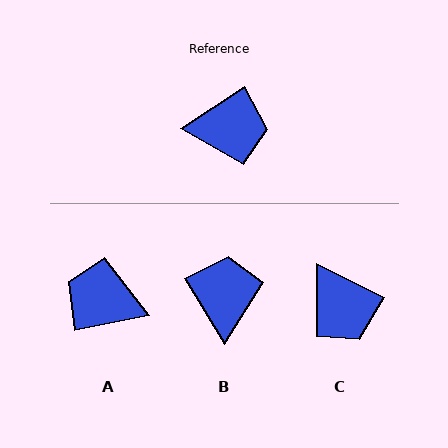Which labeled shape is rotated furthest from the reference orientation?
A, about 158 degrees away.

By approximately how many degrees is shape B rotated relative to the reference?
Approximately 88 degrees counter-clockwise.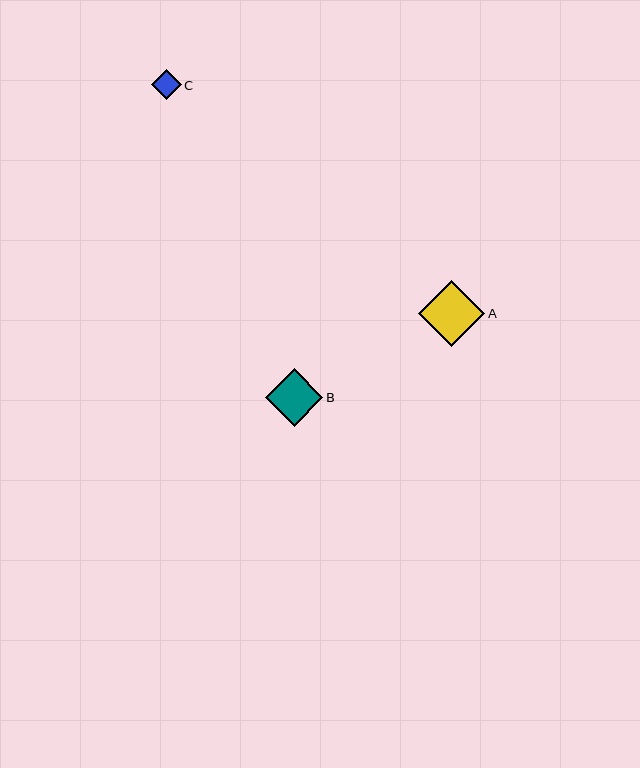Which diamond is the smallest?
Diamond C is the smallest with a size of approximately 30 pixels.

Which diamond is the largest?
Diamond A is the largest with a size of approximately 66 pixels.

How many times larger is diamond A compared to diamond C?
Diamond A is approximately 2.2 times the size of diamond C.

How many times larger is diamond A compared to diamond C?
Diamond A is approximately 2.2 times the size of diamond C.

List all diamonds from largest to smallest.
From largest to smallest: A, B, C.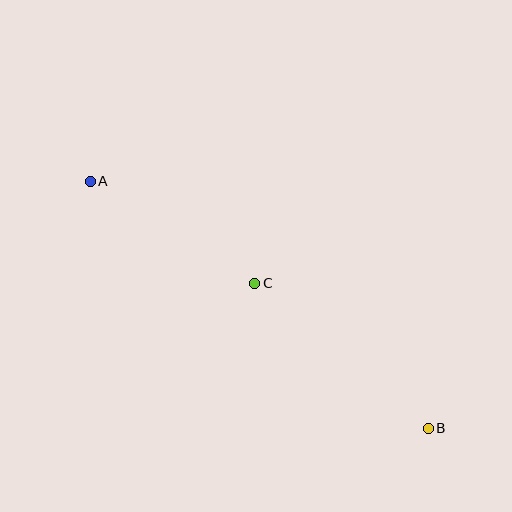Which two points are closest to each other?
Points A and C are closest to each other.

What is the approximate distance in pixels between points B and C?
The distance between B and C is approximately 226 pixels.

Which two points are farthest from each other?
Points A and B are farthest from each other.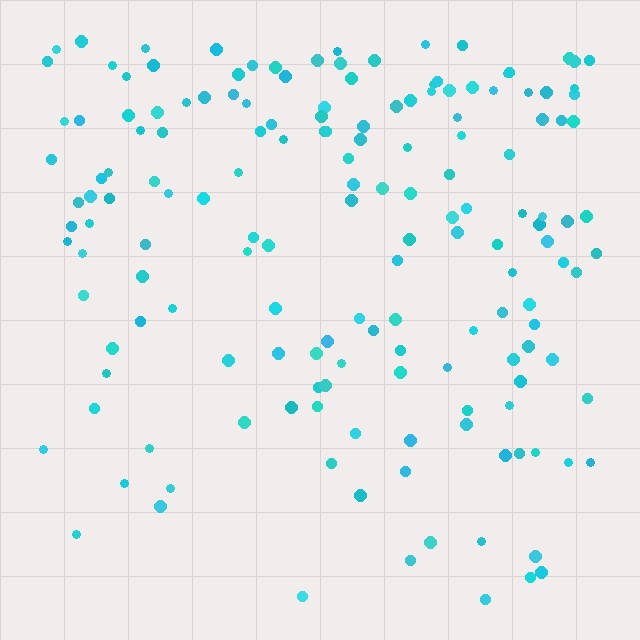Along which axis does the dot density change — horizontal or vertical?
Vertical.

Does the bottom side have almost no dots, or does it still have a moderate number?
Still a moderate number, just noticeably fewer than the top.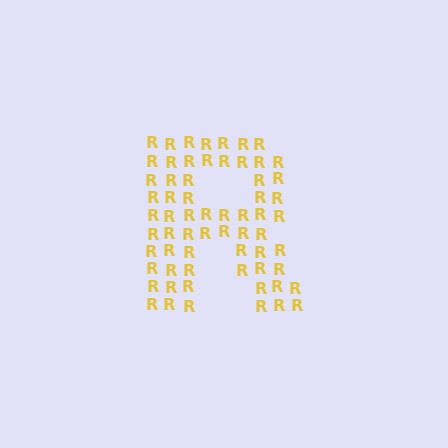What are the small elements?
The small elements are letter R's.